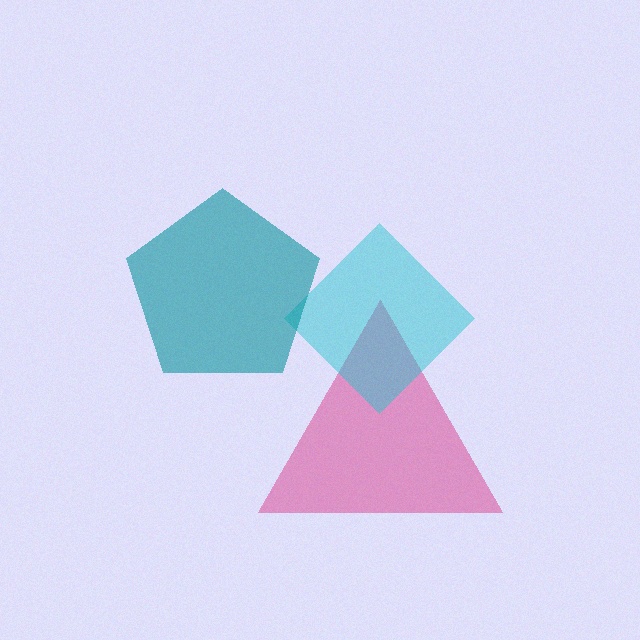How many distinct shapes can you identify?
There are 3 distinct shapes: a pink triangle, a cyan diamond, a teal pentagon.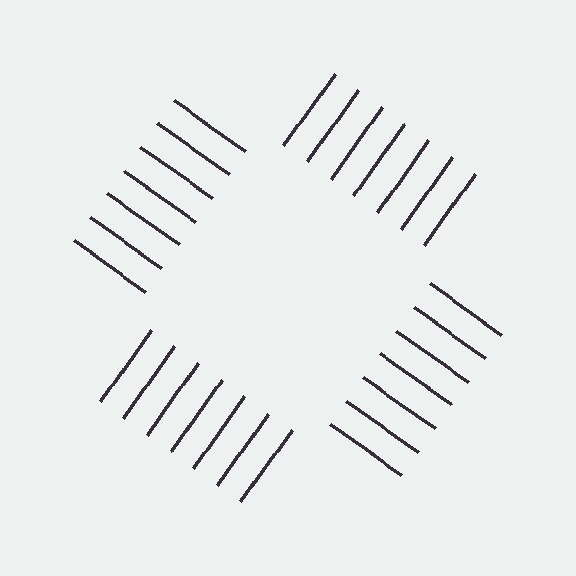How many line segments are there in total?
28 — 7 along each of the 4 edges.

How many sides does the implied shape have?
4 sides — the line-ends trace a square.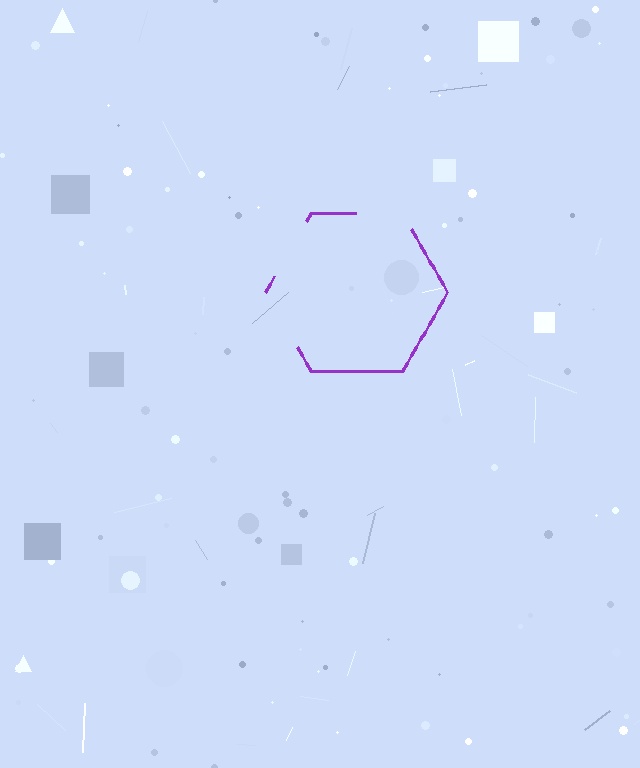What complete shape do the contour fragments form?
The contour fragments form a hexagon.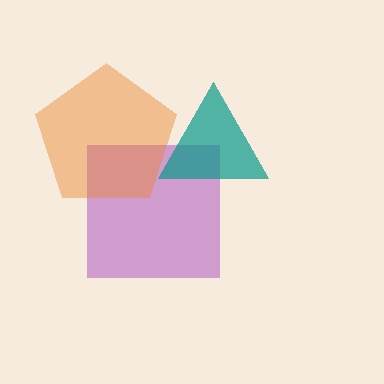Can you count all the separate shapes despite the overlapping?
Yes, there are 3 separate shapes.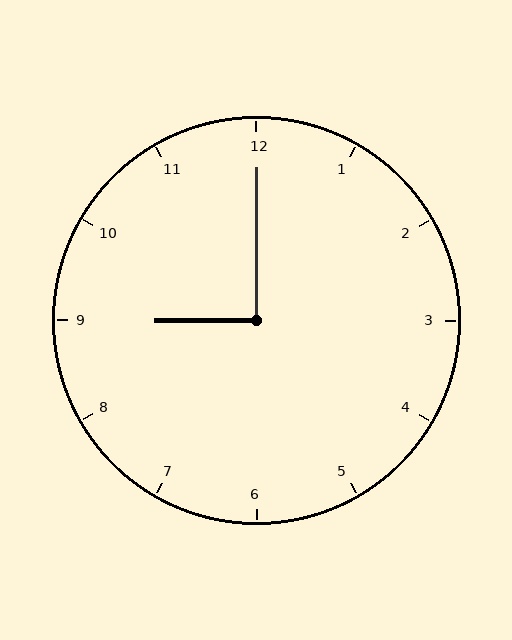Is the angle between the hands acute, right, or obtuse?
It is right.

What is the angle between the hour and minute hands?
Approximately 90 degrees.